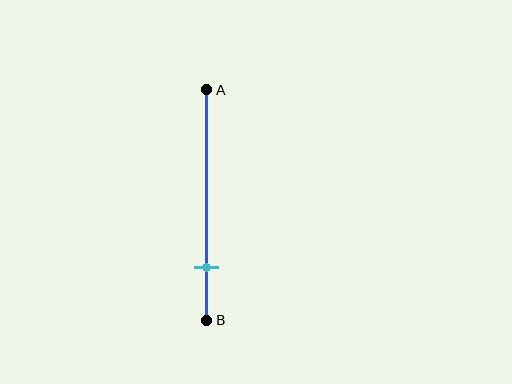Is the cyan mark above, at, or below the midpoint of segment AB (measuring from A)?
The cyan mark is below the midpoint of segment AB.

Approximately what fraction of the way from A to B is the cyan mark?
The cyan mark is approximately 75% of the way from A to B.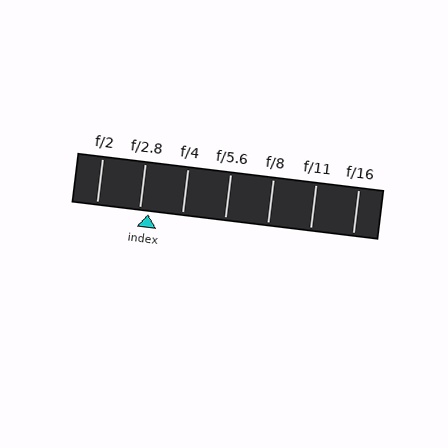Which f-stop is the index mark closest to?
The index mark is closest to f/2.8.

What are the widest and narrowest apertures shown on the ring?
The widest aperture shown is f/2 and the narrowest is f/16.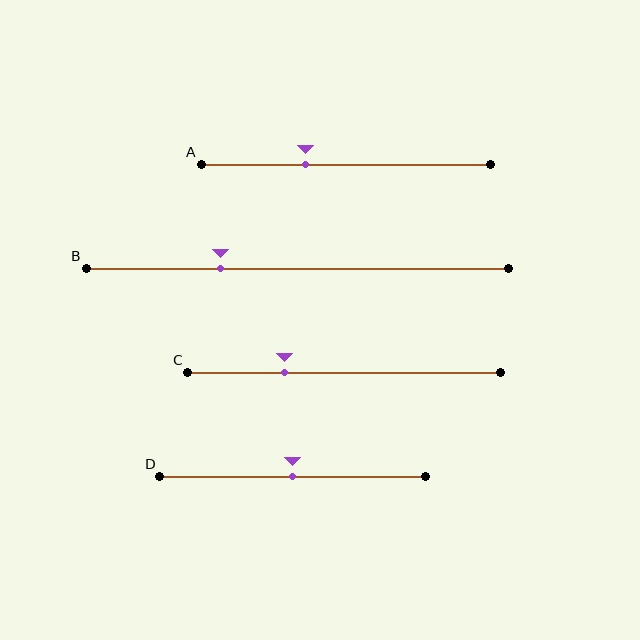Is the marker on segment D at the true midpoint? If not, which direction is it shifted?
Yes, the marker on segment D is at the true midpoint.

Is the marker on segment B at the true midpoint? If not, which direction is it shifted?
No, the marker on segment B is shifted to the left by about 18% of the segment length.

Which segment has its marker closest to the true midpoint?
Segment D has its marker closest to the true midpoint.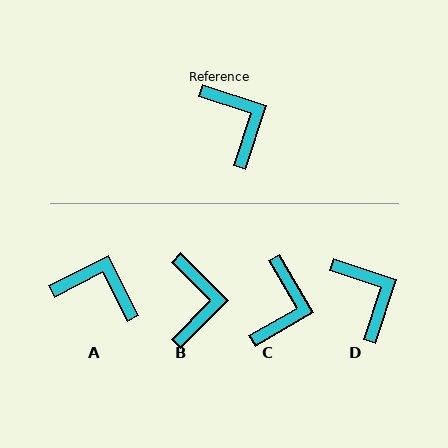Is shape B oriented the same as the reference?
No, it is off by about 26 degrees.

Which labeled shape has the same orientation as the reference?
D.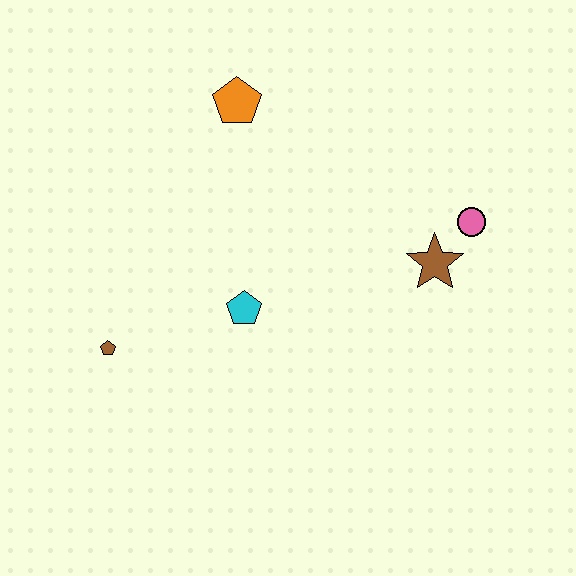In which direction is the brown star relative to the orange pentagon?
The brown star is to the right of the orange pentagon.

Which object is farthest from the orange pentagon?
The brown pentagon is farthest from the orange pentagon.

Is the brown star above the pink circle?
No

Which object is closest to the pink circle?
The brown star is closest to the pink circle.